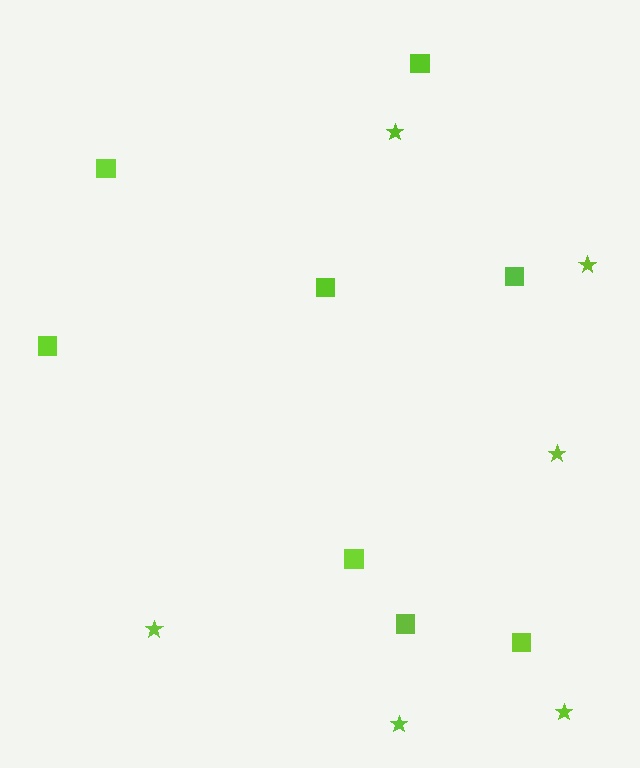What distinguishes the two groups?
There are 2 groups: one group of squares (8) and one group of stars (6).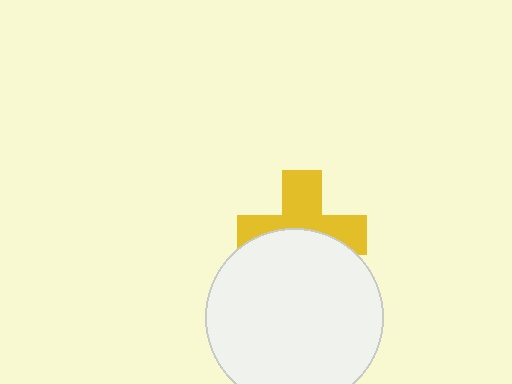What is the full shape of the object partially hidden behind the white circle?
The partially hidden object is a yellow cross.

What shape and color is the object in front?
The object in front is a white circle.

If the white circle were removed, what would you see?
You would see the complete yellow cross.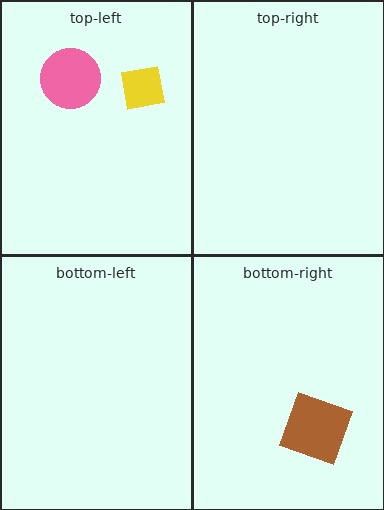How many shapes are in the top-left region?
2.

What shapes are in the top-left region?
The yellow square, the pink circle.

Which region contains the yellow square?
The top-left region.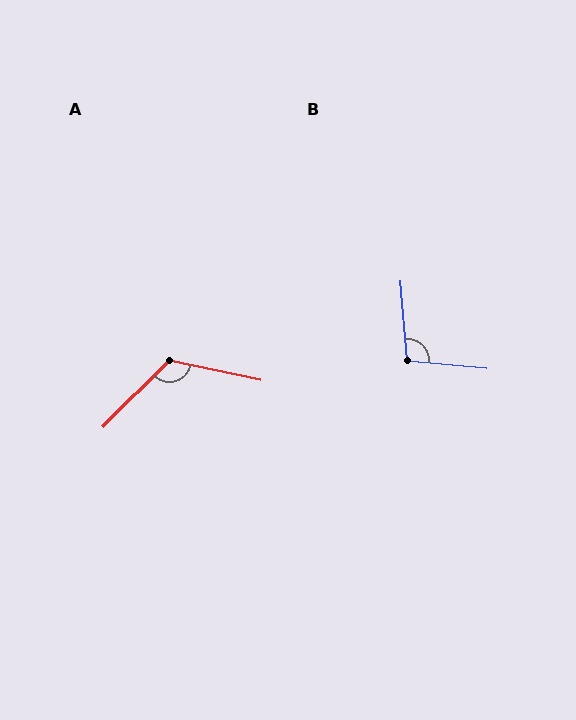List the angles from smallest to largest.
B (100°), A (123°).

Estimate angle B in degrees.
Approximately 100 degrees.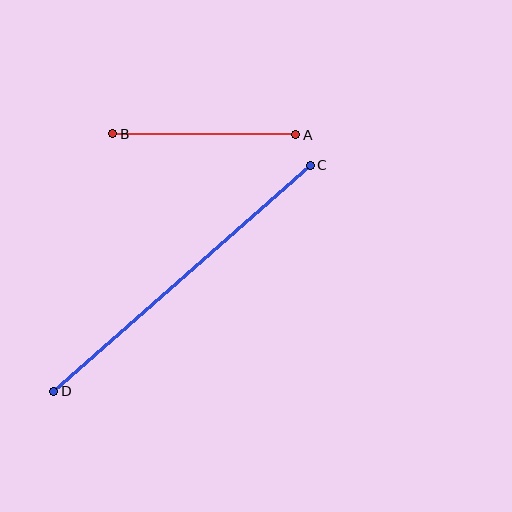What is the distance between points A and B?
The distance is approximately 183 pixels.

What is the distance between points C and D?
The distance is approximately 342 pixels.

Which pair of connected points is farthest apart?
Points C and D are farthest apart.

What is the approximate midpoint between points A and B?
The midpoint is at approximately (204, 134) pixels.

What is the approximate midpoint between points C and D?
The midpoint is at approximately (182, 278) pixels.